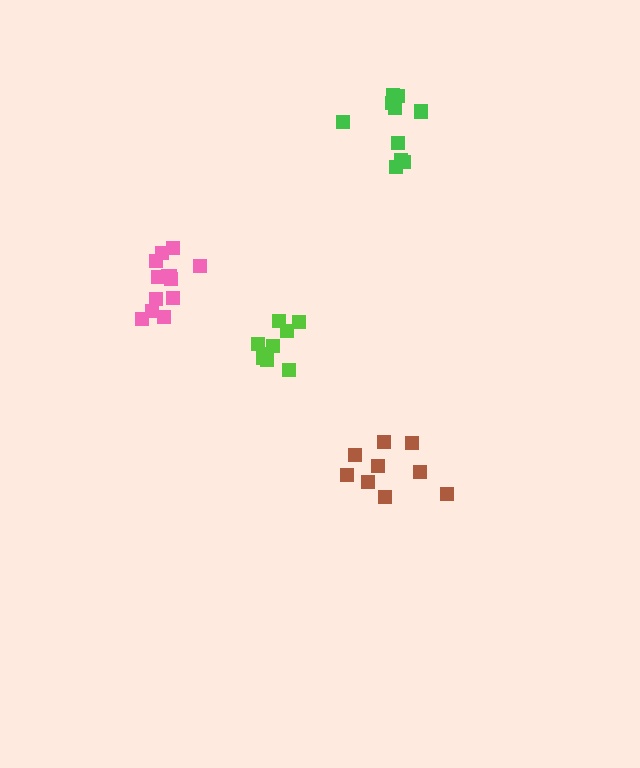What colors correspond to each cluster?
The clusters are colored: lime, brown, green, pink.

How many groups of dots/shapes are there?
There are 4 groups.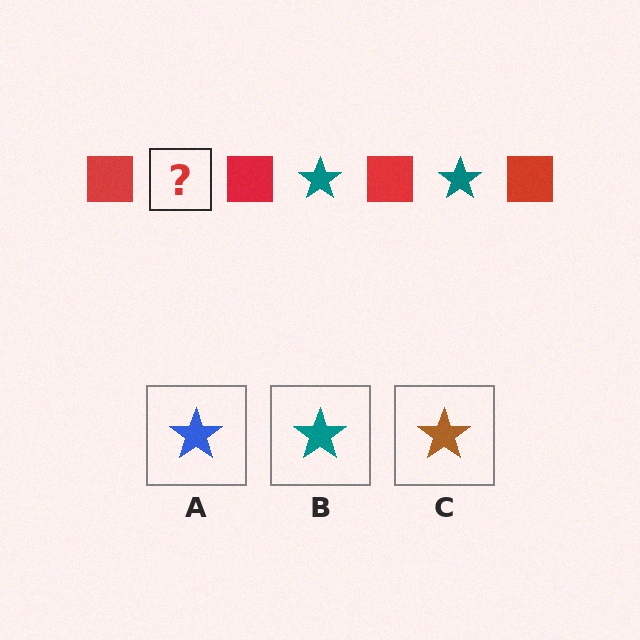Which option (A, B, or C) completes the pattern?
B.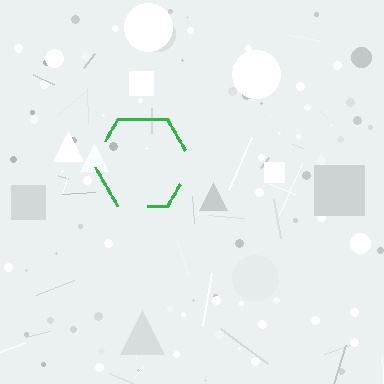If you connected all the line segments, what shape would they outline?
They would outline a hexagon.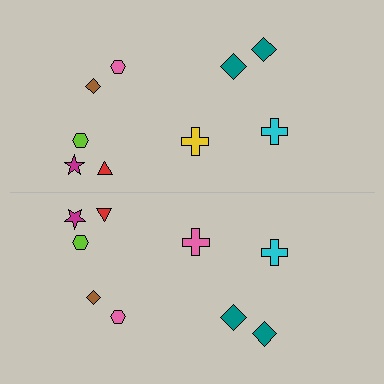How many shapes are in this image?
There are 18 shapes in this image.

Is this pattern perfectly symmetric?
No, the pattern is not perfectly symmetric. The pink cross on the bottom side breaks the symmetry — its mirror counterpart is yellow.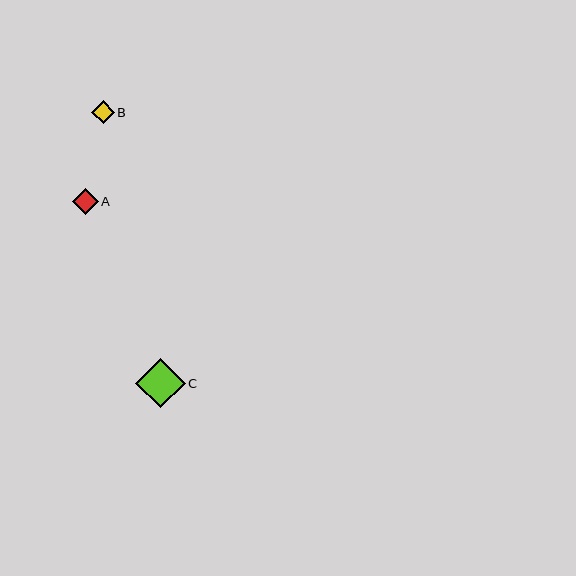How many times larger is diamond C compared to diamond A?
Diamond C is approximately 1.9 times the size of diamond A.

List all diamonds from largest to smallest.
From largest to smallest: C, A, B.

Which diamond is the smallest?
Diamond B is the smallest with a size of approximately 23 pixels.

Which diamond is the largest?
Diamond C is the largest with a size of approximately 49 pixels.